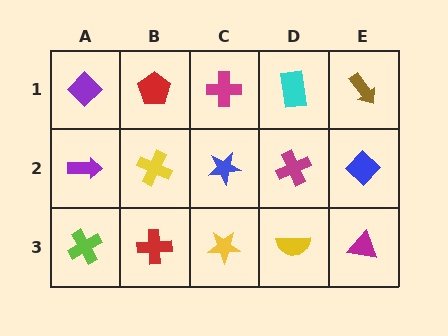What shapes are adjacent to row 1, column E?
A blue diamond (row 2, column E), a cyan rectangle (row 1, column D).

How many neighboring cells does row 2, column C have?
4.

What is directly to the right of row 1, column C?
A cyan rectangle.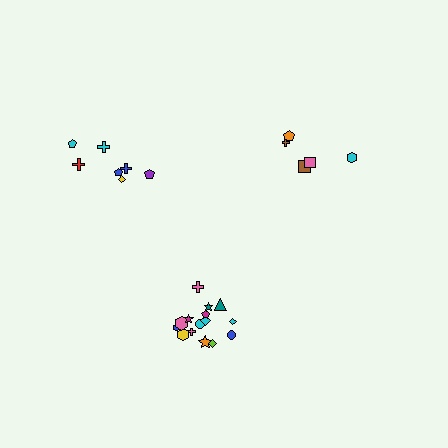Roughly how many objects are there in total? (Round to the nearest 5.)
Roughly 25 objects in total.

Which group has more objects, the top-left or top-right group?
The top-left group.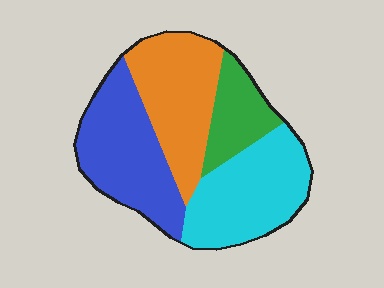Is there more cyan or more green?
Cyan.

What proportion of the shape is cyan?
Cyan covers about 30% of the shape.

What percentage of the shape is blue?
Blue covers about 30% of the shape.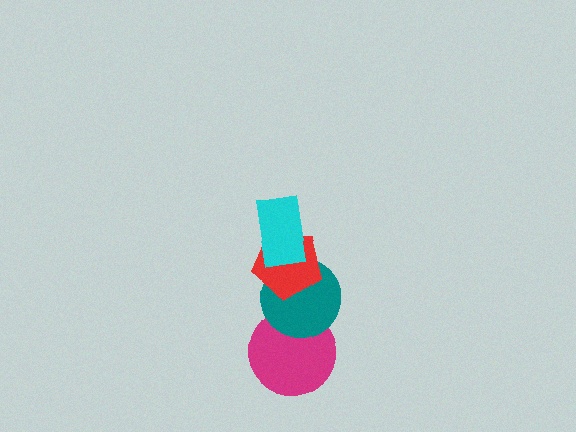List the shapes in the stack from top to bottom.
From top to bottom: the cyan rectangle, the red pentagon, the teal circle, the magenta circle.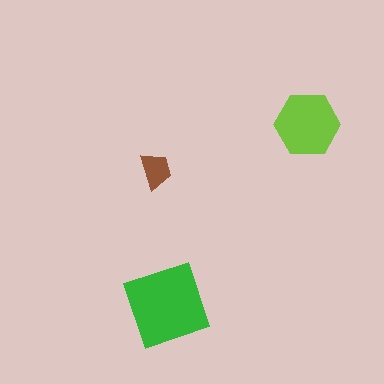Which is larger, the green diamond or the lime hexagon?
The green diamond.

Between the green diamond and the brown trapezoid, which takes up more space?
The green diamond.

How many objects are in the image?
There are 3 objects in the image.